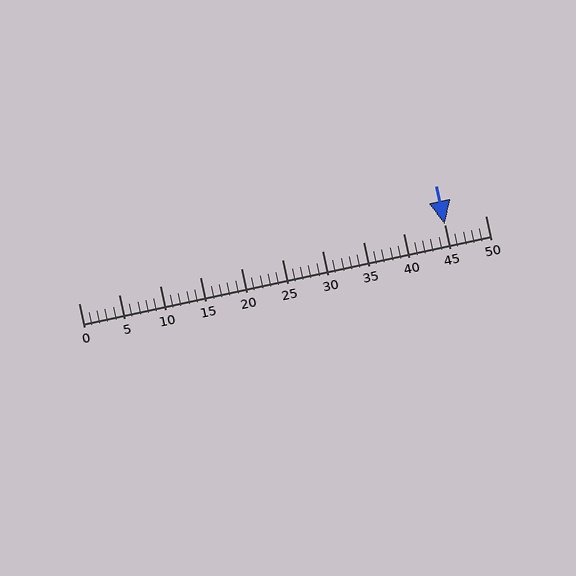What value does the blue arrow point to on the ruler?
The blue arrow points to approximately 45.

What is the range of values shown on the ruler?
The ruler shows values from 0 to 50.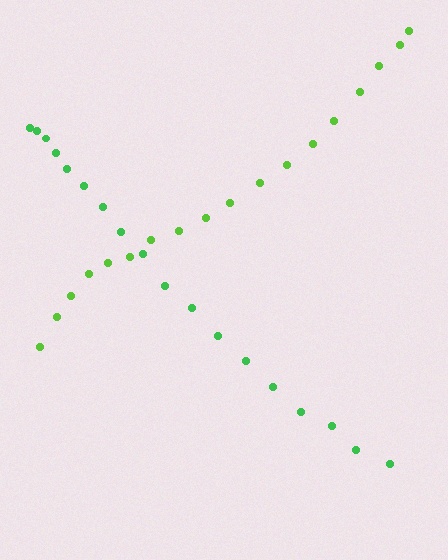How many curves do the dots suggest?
There are 2 distinct paths.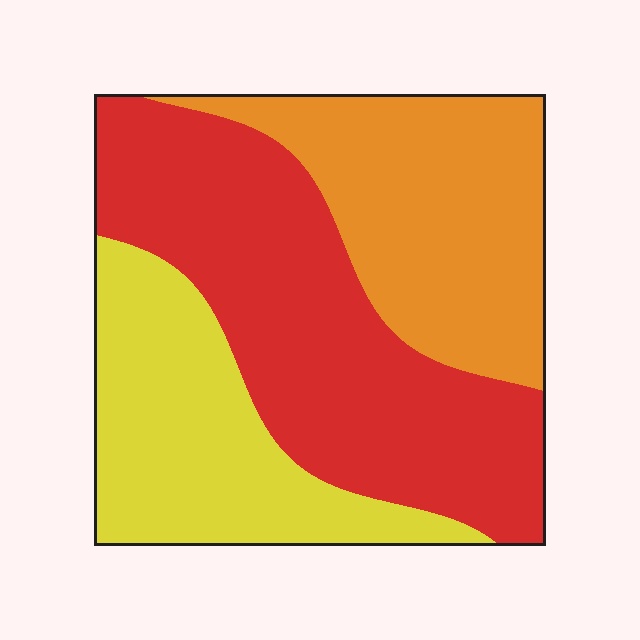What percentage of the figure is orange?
Orange covers 30% of the figure.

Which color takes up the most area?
Red, at roughly 45%.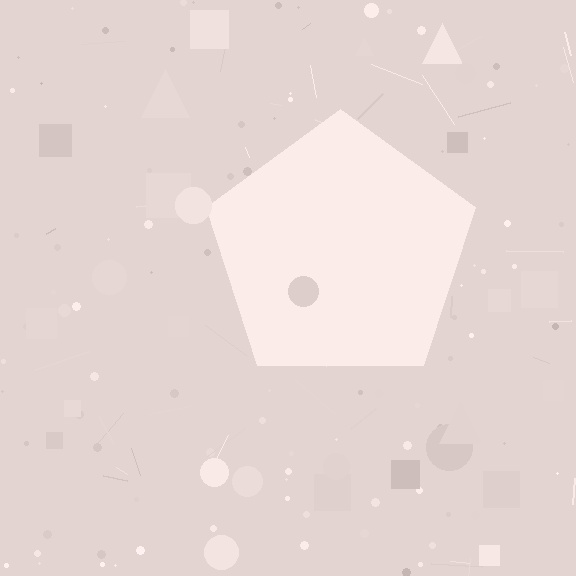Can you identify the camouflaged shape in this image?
The camouflaged shape is a pentagon.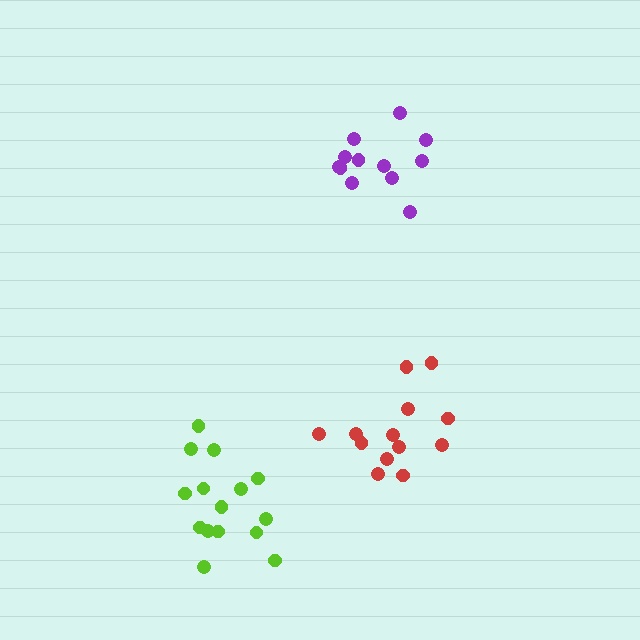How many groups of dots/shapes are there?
There are 3 groups.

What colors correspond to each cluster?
The clusters are colored: red, purple, lime.